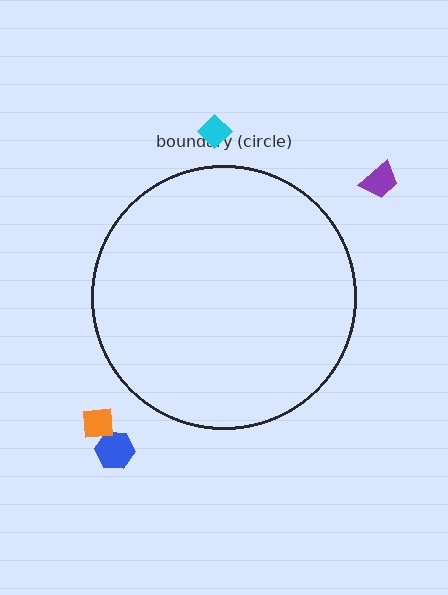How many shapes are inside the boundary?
0 inside, 4 outside.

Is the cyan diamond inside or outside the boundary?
Outside.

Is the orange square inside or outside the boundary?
Outside.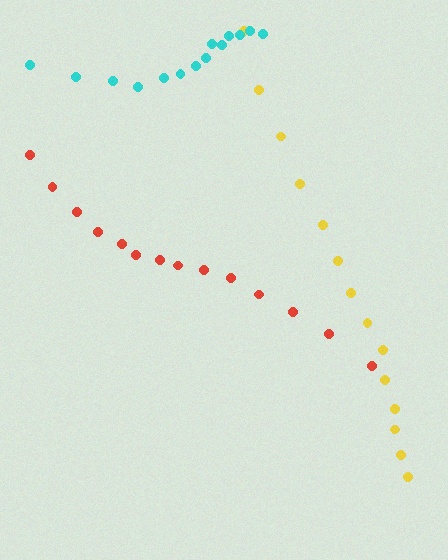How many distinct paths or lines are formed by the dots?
There are 3 distinct paths.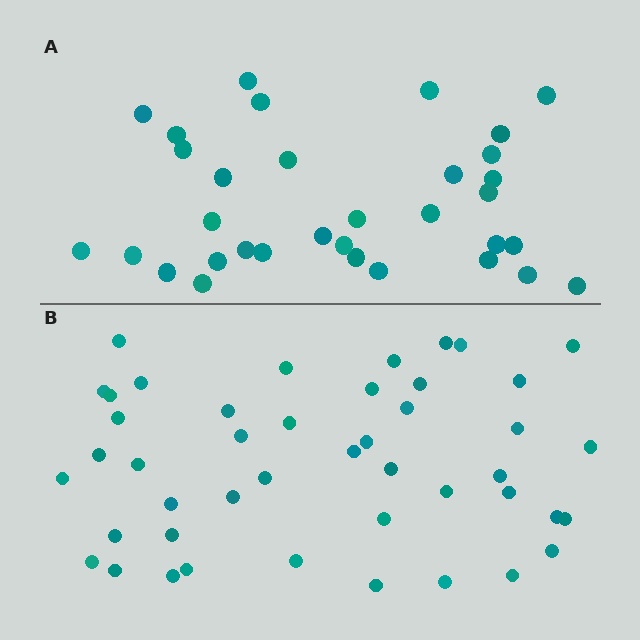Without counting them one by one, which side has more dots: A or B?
Region B (the bottom region) has more dots.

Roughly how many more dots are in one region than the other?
Region B has roughly 12 or so more dots than region A.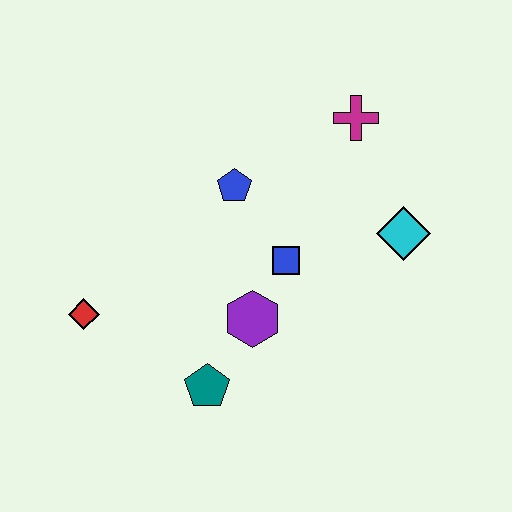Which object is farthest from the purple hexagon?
The magenta cross is farthest from the purple hexagon.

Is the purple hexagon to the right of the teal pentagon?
Yes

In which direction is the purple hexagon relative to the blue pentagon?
The purple hexagon is below the blue pentagon.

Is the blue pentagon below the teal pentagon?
No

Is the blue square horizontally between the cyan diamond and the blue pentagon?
Yes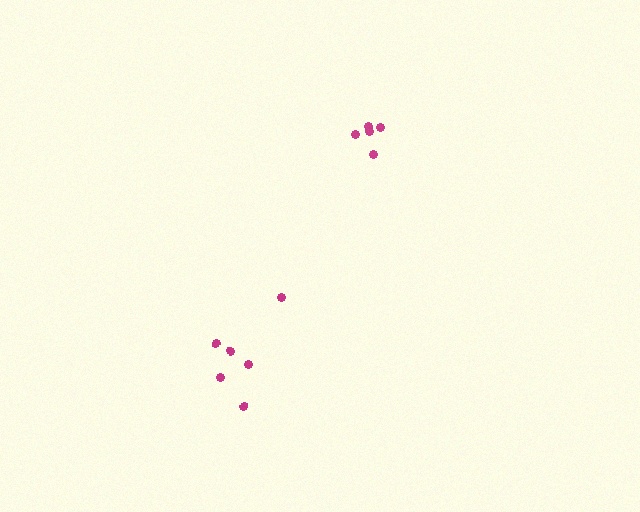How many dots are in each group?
Group 1: 5 dots, Group 2: 6 dots (11 total).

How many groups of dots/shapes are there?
There are 2 groups.